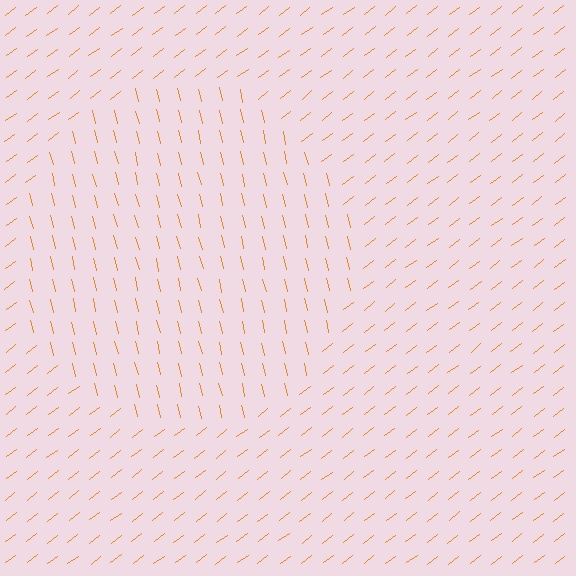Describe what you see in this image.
The image is filled with small orange line segments. A circle region in the image has lines oriented differently from the surrounding lines, creating a visible texture boundary.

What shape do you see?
I see a circle.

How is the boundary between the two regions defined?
The boundary is defined purely by a change in line orientation (approximately 66 degrees difference). All lines are the same color and thickness.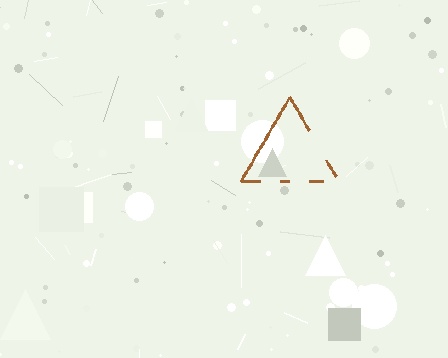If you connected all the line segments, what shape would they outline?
They would outline a triangle.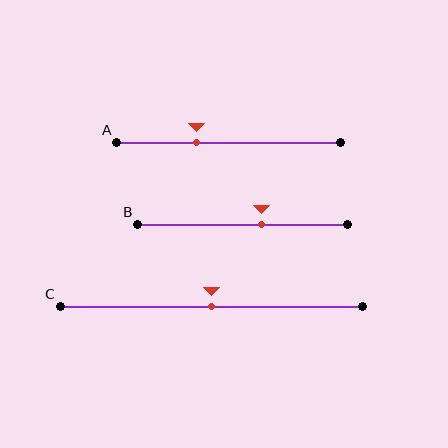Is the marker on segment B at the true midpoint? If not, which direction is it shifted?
No, the marker on segment B is shifted to the right by about 9% of the segment length.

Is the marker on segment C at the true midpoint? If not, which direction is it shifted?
Yes, the marker on segment C is at the true midpoint.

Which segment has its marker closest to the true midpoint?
Segment C has its marker closest to the true midpoint.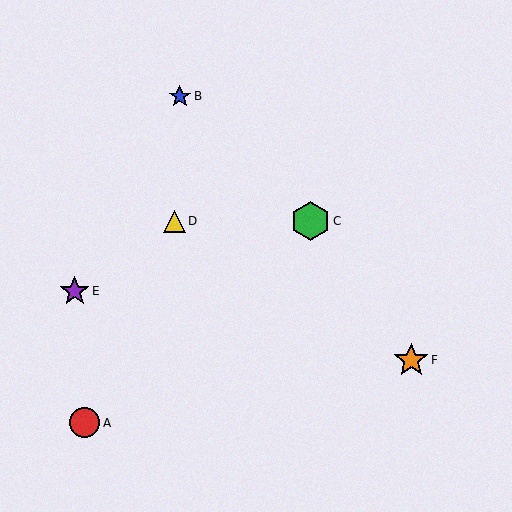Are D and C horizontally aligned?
Yes, both are at y≈221.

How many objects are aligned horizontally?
2 objects (C, D) are aligned horizontally.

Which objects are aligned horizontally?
Objects C, D are aligned horizontally.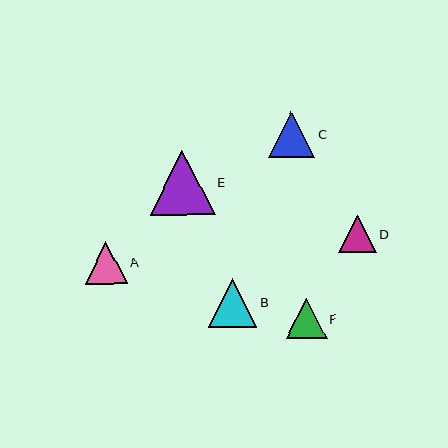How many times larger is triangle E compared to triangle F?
Triangle E is approximately 1.6 times the size of triangle F.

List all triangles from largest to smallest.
From largest to smallest: E, B, C, A, F, D.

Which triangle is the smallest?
Triangle D is the smallest with a size of approximately 37 pixels.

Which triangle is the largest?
Triangle E is the largest with a size of approximately 65 pixels.